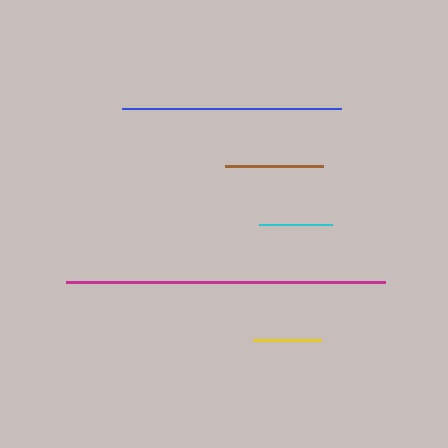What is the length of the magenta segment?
The magenta segment is approximately 319 pixels long.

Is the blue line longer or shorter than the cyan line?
The blue line is longer than the cyan line.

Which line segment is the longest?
The magenta line is the longest at approximately 319 pixels.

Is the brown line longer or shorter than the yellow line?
The brown line is longer than the yellow line.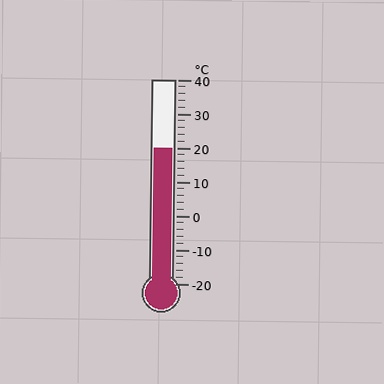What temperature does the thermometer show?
The thermometer shows approximately 20°C.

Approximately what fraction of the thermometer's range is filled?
The thermometer is filled to approximately 65% of its range.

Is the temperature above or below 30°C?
The temperature is below 30°C.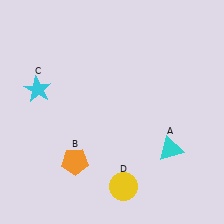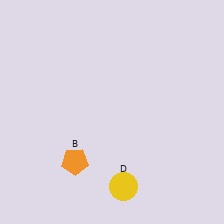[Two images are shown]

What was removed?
The cyan star (C), the cyan triangle (A) were removed in Image 2.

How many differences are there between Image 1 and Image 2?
There are 2 differences between the two images.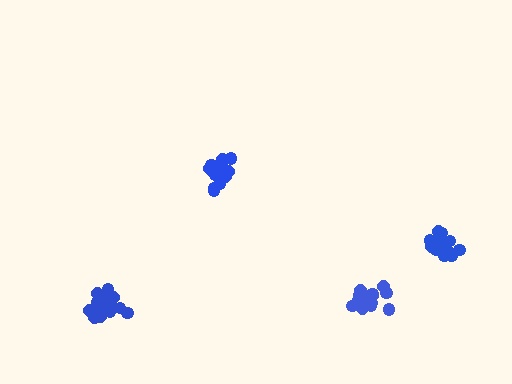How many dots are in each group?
Group 1: 16 dots, Group 2: 16 dots, Group 3: 15 dots, Group 4: 17 dots (64 total).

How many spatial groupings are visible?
There are 4 spatial groupings.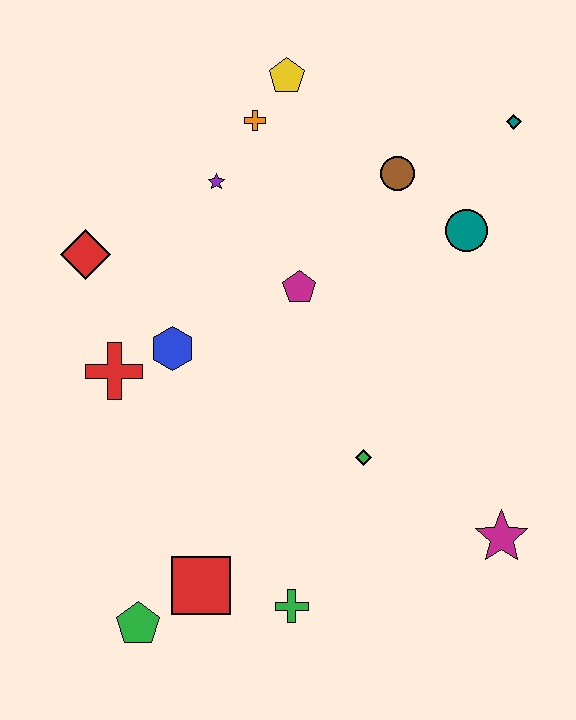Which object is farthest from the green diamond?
The yellow pentagon is farthest from the green diamond.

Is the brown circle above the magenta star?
Yes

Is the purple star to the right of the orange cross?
No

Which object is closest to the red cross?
The blue hexagon is closest to the red cross.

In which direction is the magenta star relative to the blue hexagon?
The magenta star is to the right of the blue hexagon.